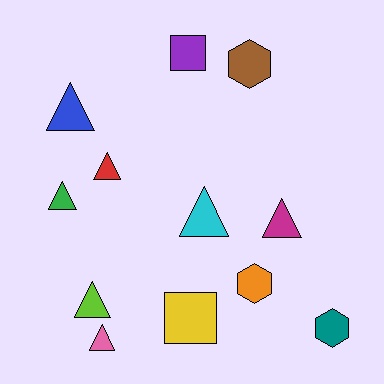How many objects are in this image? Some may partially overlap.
There are 12 objects.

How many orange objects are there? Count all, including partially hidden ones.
There is 1 orange object.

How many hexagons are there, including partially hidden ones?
There are 3 hexagons.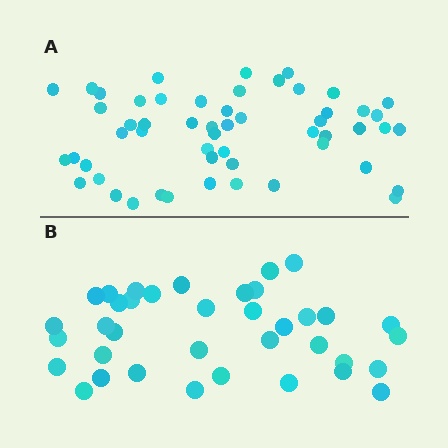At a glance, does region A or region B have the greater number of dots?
Region A (the top region) has more dots.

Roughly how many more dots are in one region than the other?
Region A has approximately 15 more dots than region B.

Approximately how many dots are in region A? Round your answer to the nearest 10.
About 50 dots. (The exact count is 54, which rounds to 50.)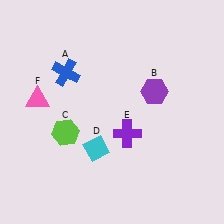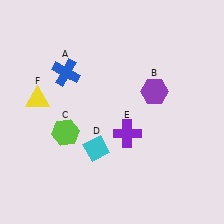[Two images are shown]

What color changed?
The triangle (F) changed from pink in Image 1 to yellow in Image 2.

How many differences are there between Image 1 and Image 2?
There is 1 difference between the two images.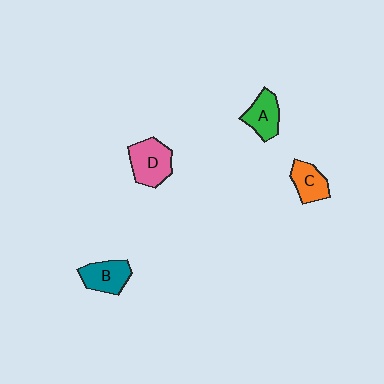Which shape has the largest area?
Shape D (pink).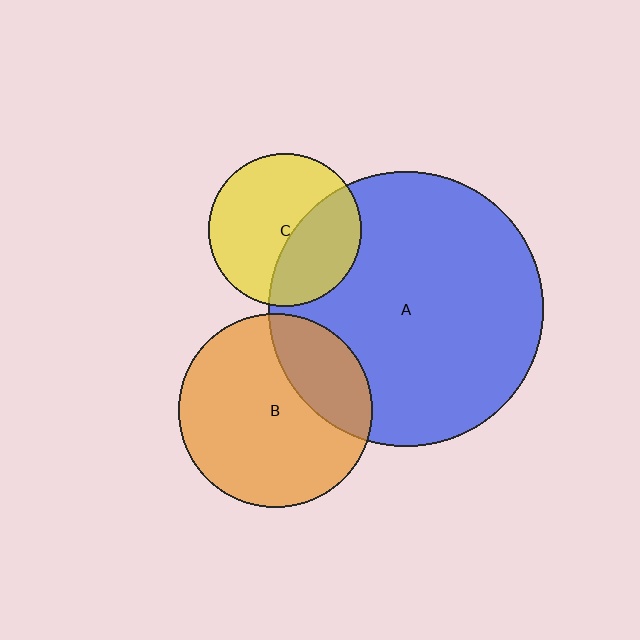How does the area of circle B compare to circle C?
Approximately 1.6 times.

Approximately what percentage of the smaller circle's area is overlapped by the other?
Approximately 40%.